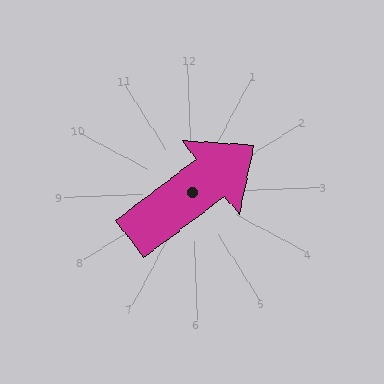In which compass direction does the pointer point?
Northeast.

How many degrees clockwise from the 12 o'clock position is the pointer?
Approximately 55 degrees.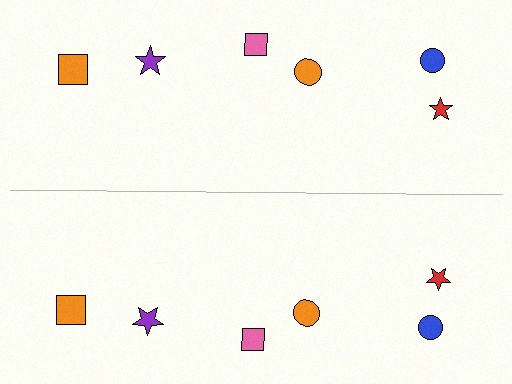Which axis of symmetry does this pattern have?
The pattern has a horizontal axis of symmetry running through the center of the image.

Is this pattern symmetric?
Yes, this pattern has bilateral (reflection) symmetry.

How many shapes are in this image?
There are 12 shapes in this image.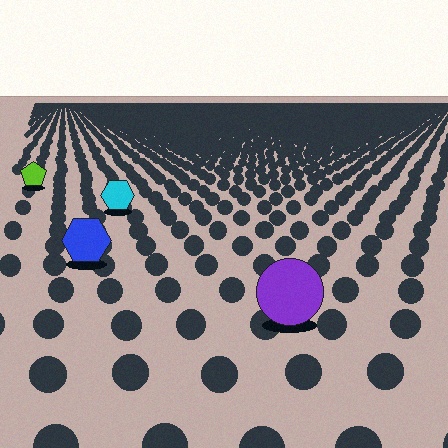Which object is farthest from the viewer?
The lime pentagon is farthest from the viewer. It appears smaller and the ground texture around it is denser.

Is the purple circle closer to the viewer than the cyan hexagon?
Yes. The purple circle is closer — you can tell from the texture gradient: the ground texture is coarser near it.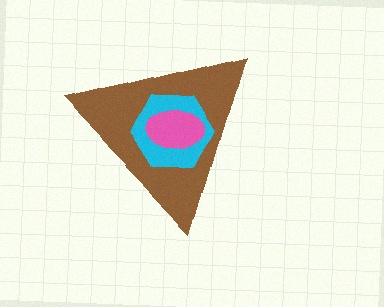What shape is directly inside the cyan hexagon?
The pink ellipse.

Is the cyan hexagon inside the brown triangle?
Yes.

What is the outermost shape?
The brown triangle.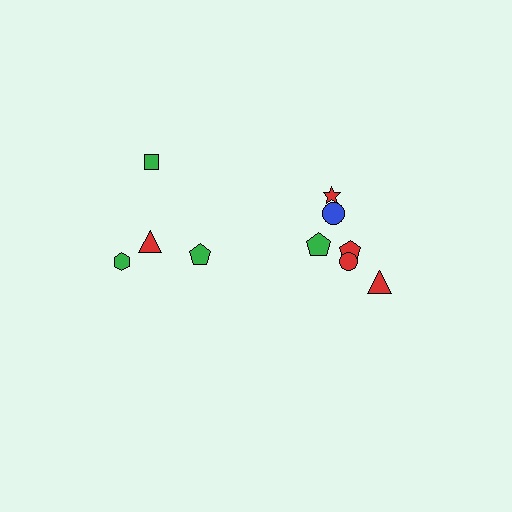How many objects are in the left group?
There are 4 objects.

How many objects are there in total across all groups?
There are 10 objects.